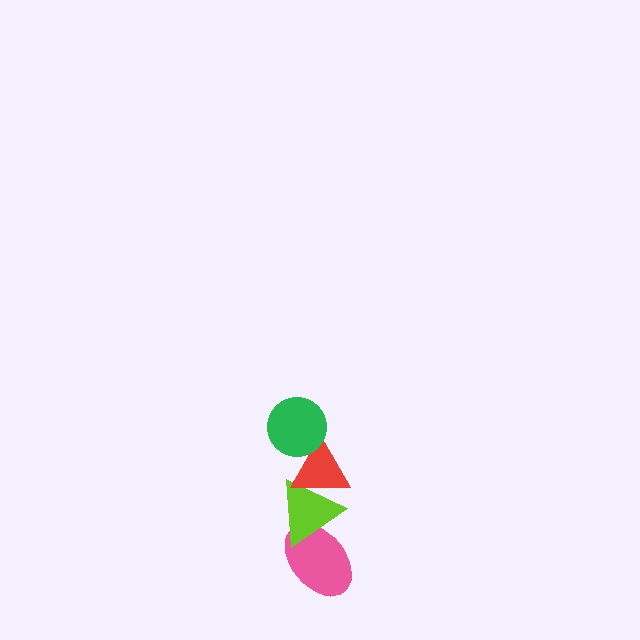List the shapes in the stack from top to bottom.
From top to bottom: the green circle, the red triangle, the lime triangle, the pink ellipse.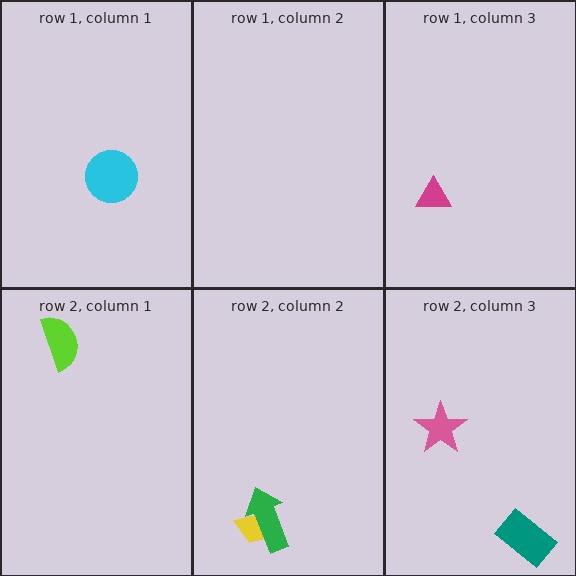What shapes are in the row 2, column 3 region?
The pink star, the teal rectangle.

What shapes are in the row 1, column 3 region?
The magenta triangle.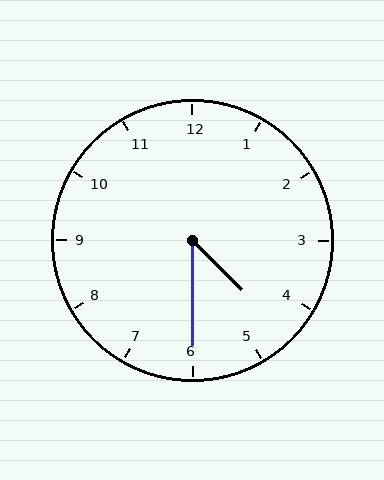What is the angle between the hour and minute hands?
Approximately 45 degrees.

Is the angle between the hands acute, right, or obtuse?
It is acute.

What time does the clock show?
4:30.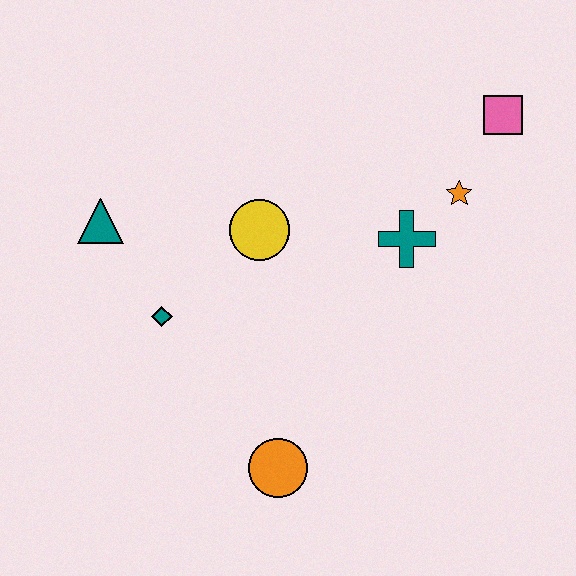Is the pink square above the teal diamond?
Yes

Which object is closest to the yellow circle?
The teal diamond is closest to the yellow circle.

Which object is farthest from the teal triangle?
The pink square is farthest from the teal triangle.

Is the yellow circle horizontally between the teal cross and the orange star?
No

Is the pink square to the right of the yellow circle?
Yes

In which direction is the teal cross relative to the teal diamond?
The teal cross is to the right of the teal diamond.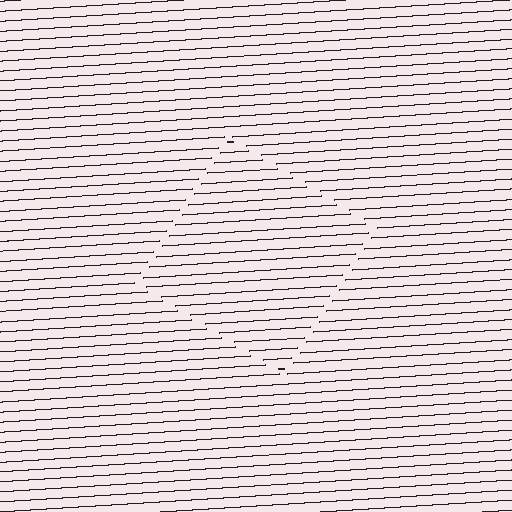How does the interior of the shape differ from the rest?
The interior of the shape contains the same grating, shifted by half a period — the contour is defined by the phase discontinuity where line-ends from the inner and outer gratings abut.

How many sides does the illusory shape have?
4 sides — the line-ends trace a square.